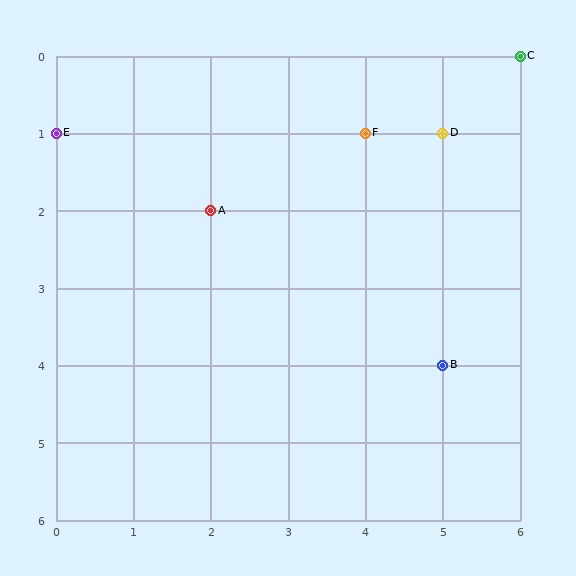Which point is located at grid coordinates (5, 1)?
Point D is at (5, 1).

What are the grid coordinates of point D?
Point D is at grid coordinates (5, 1).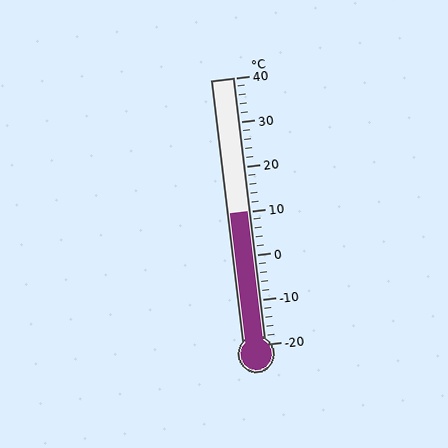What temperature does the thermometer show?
The thermometer shows approximately 10°C.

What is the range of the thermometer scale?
The thermometer scale ranges from -20°C to 40°C.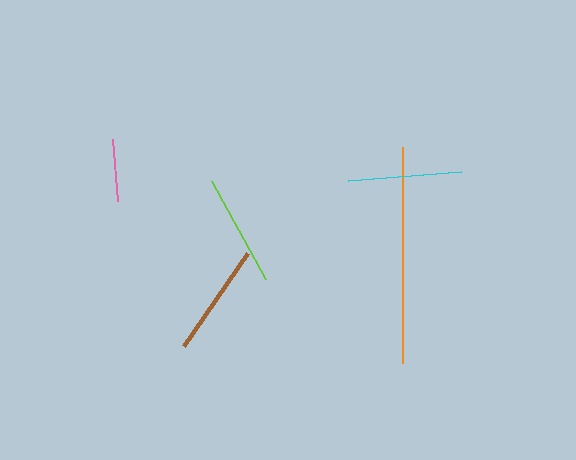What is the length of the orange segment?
The orange segment is approximately 216 pixels long.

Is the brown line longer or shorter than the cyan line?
The brown line is longer than the cyan line.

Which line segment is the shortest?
The pink line is the shortest at approximately 62 pixels.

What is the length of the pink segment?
The pink segment is approximately 62 pixels long.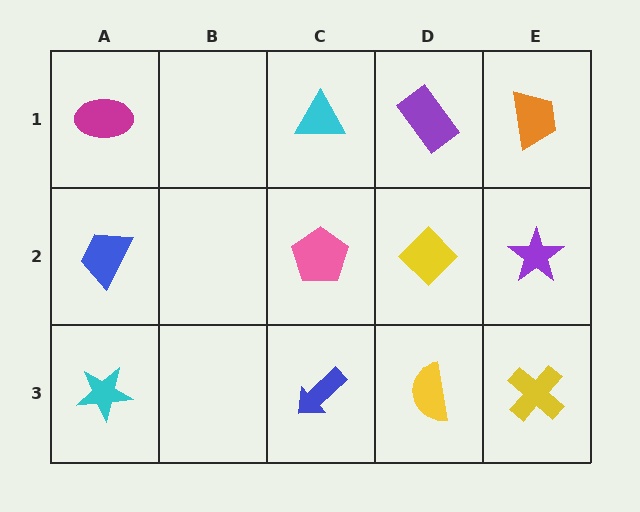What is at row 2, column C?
A pink pentagon.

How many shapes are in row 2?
4 shapes.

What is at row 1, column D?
A purple rectangle.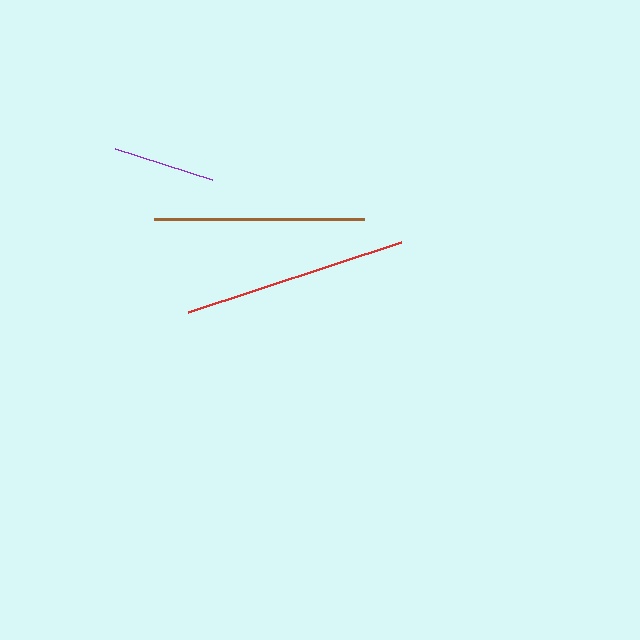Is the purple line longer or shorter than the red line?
The red line is longer than the purple line.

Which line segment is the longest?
The red line is the longest at approximately 224 pixels.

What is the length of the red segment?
The red segment is approximately 224 pixels long.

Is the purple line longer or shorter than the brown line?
The brown line is longer than the purple line.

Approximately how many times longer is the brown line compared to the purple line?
The brown line is approximately 2.1 times the length of the purple line.